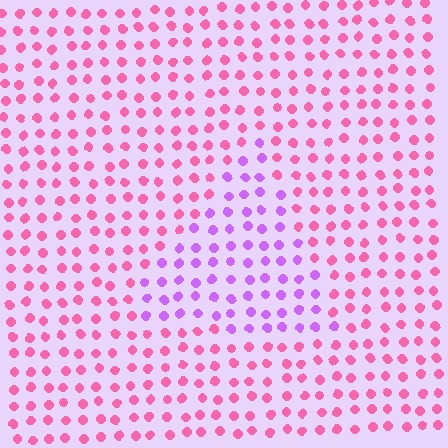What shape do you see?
I see a triangle.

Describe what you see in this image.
The image is filled with small pink elements in a uniform arrangement. A triangle-shaped region is visible where the elements are tinted to a slightly different hue, forming a subtle color boundary.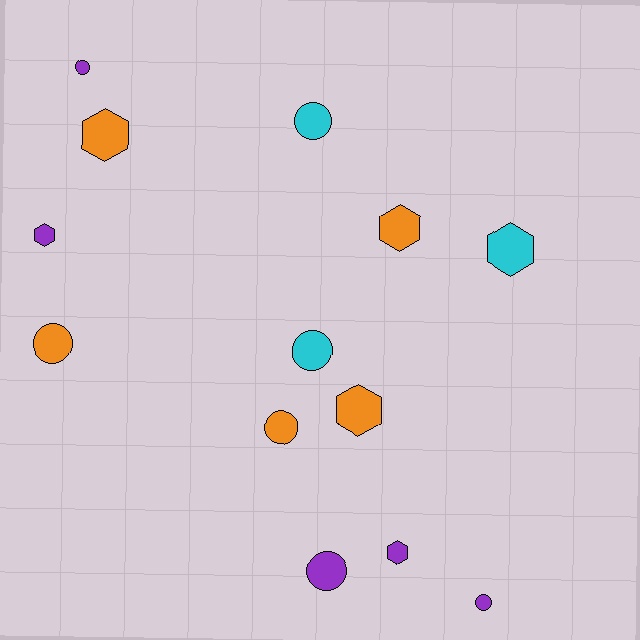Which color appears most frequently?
Purple, with 5 objects.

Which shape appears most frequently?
Circle, with 7 objects.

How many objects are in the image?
There are 13 objects.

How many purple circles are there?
There are 3 purple circles.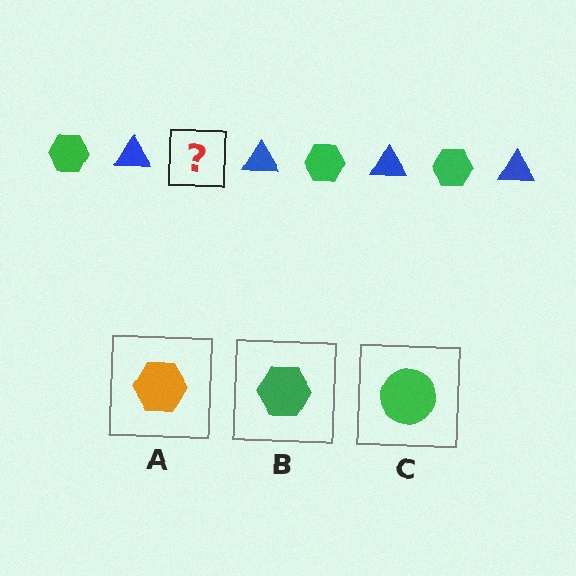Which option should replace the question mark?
Option B.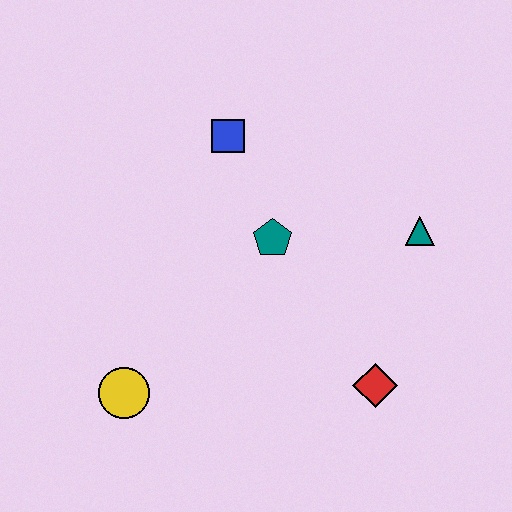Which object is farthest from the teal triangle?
The yellow circle is farthest from the teal triangle.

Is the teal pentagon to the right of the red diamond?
No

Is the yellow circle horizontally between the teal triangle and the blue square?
No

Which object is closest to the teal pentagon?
The blue square is closest to the teal pentagon.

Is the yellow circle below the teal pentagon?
Yes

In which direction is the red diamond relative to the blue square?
The red diamond is below the blue square.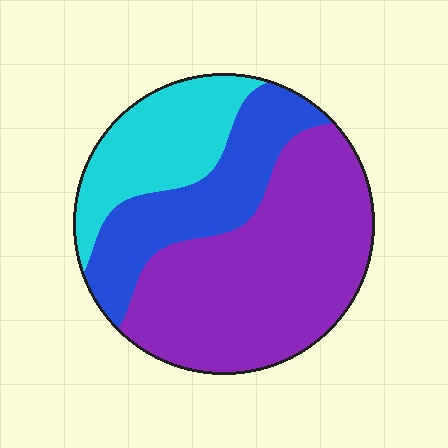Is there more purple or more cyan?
Purple.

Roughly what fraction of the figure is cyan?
Cyan takes up about one fifth (1/5) of the figure.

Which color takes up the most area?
Purple, at roughly 55%.